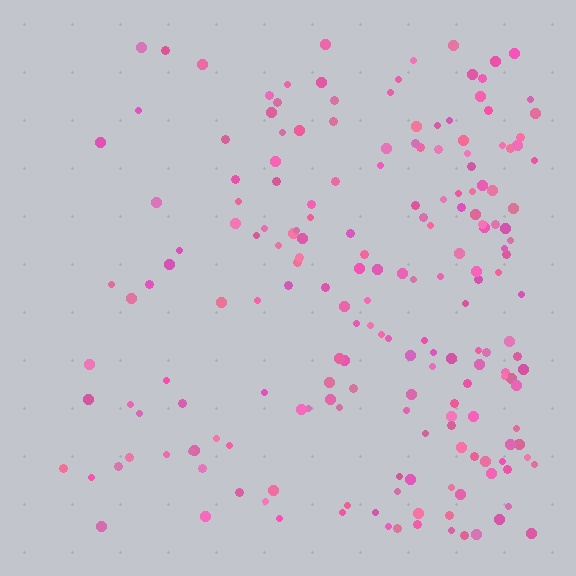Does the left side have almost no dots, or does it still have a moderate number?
Still a moderate number, just noticeably fewer than the right.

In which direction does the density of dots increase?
From left to right, with the right side densest.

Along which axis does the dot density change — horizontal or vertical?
Horizontal.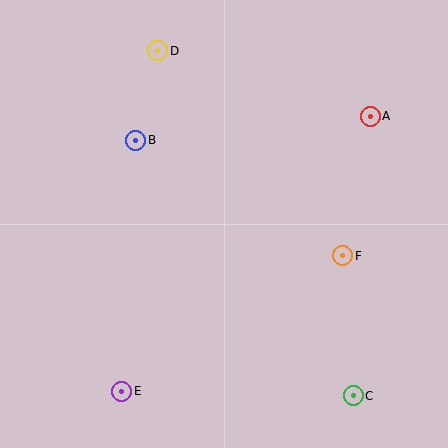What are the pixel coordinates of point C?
Point C is at (353, 396).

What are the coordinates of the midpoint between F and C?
The midpoint between F and C is at (348, 326).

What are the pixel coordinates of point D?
Point D is at (158, 51).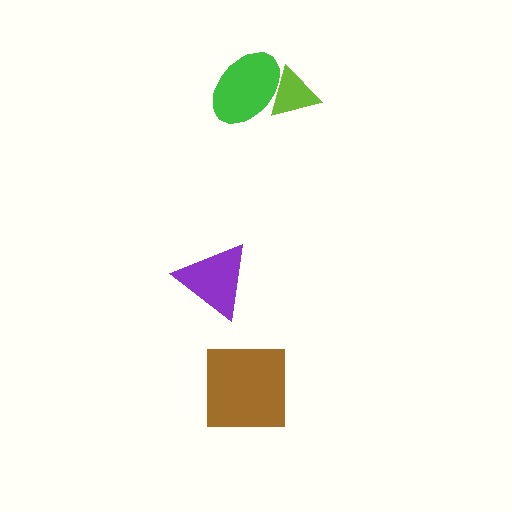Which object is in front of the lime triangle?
The green ellipse is in front of the lime triangle.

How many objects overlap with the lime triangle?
1 object overlaps with the lime triangle.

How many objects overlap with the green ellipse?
1 object overlaps with the green ellipse.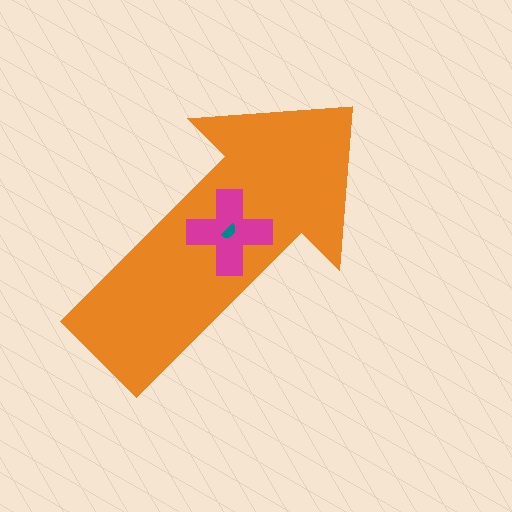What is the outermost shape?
The orange arrow.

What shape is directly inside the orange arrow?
The magenta cross.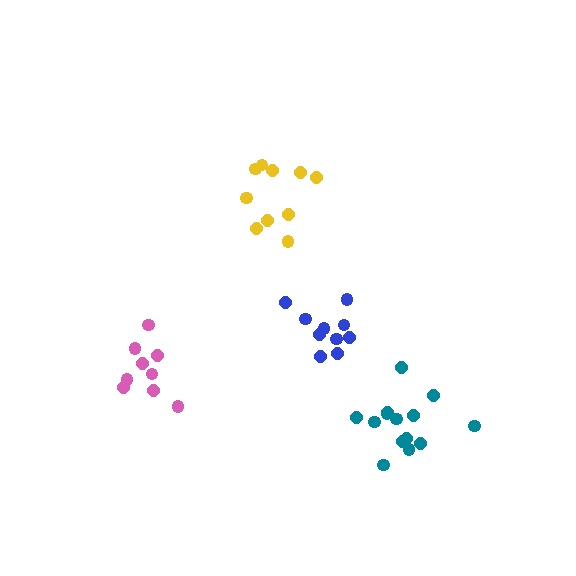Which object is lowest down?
The teal cluster is bottommost.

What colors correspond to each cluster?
The clusters are colored: teal, yellow, pink, blue.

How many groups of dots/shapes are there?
There are 4 groups.